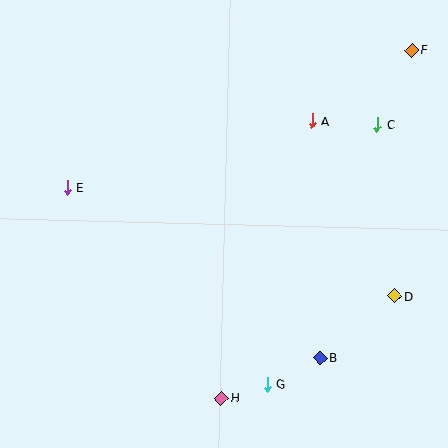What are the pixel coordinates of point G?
Point G is at (267, 384).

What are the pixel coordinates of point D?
Point D is at (395, 296).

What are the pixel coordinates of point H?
Point H is at (221, 398).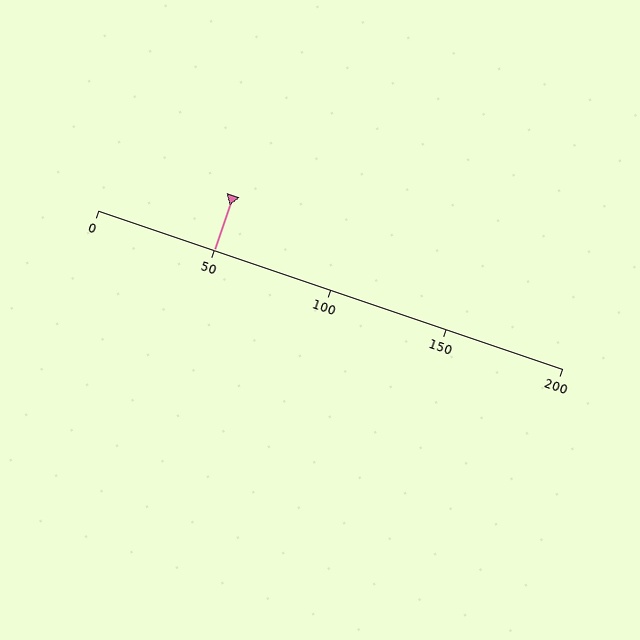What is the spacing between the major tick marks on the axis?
The major ticks are spaced 50 apart.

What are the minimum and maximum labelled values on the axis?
The axis runs from 0 to 200.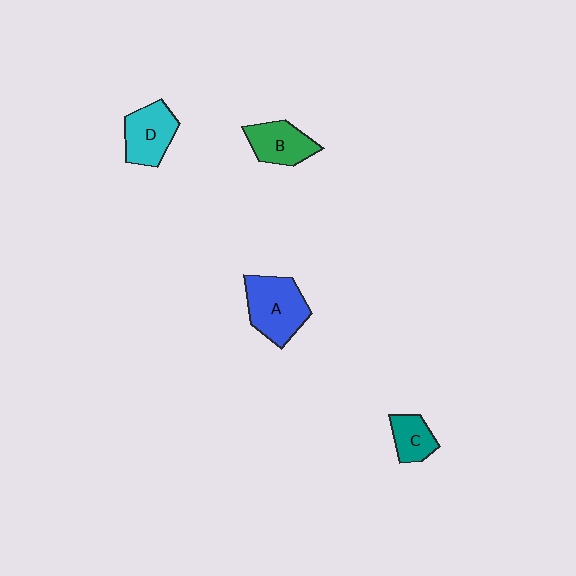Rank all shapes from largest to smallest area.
From largest to smallest: A (blue), D (cyan), B (green), C (teal).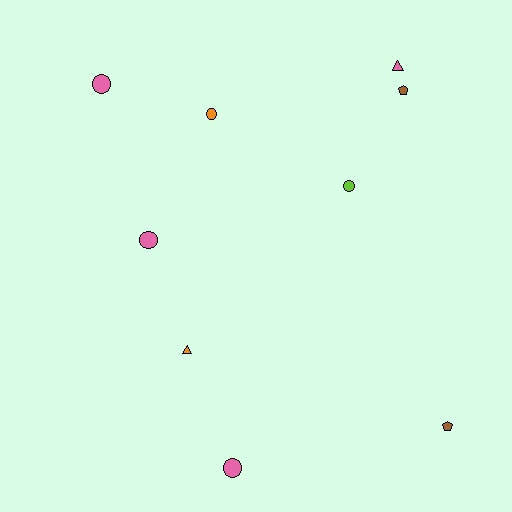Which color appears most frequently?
Pink, with 4 objects.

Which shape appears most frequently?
Circle, with 5 objects.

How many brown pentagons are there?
There are 2 brown pentagons.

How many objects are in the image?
There are 9 objects.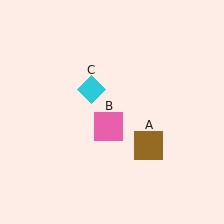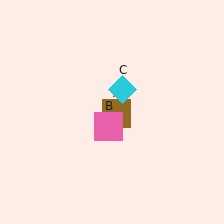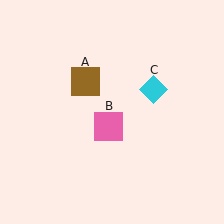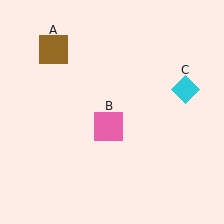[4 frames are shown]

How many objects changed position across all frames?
2 objects changed position: brown square (object A), cyan diamond (object C).